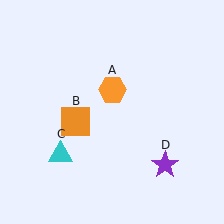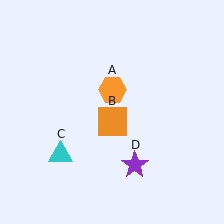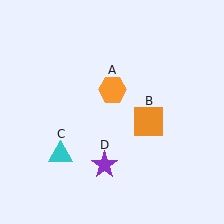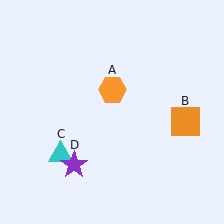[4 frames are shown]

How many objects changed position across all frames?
2 objects changed position: orange square (object B), purple star (object D).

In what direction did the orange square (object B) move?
The orange square (object B) moved right.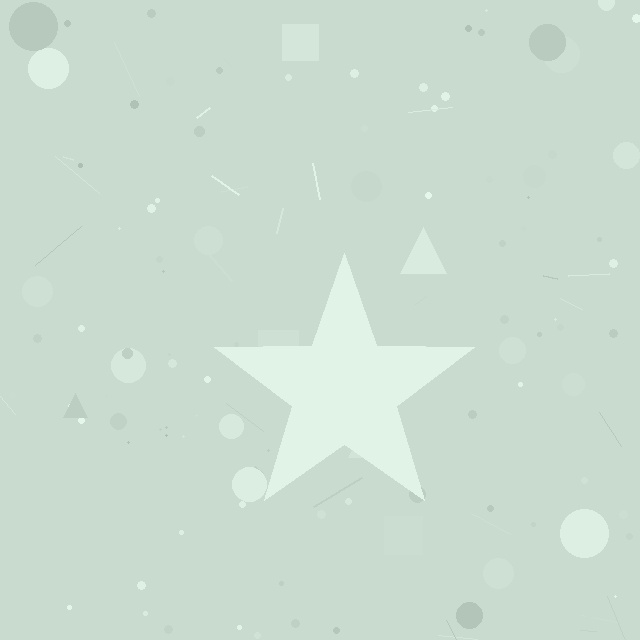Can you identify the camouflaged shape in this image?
The camouflaged shape is a star.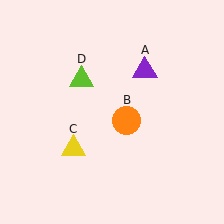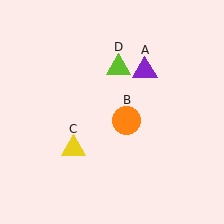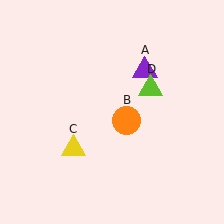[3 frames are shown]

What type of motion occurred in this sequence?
The lime triangle (object D) rotated clockwise around the center of the scene.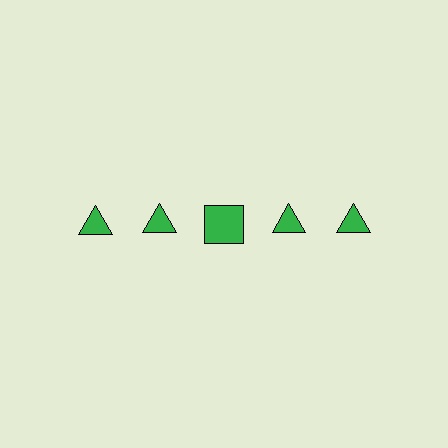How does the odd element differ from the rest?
It has a different shape: square instead of triangle.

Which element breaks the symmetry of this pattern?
The green square in the top row, center column breaks the symmetry. All other shapes are green triangles.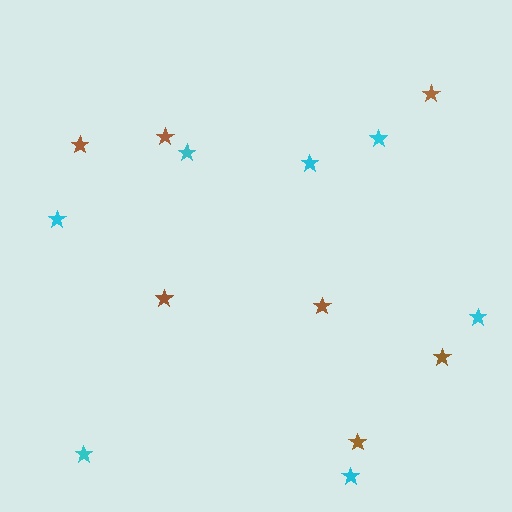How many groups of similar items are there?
There are 2 groups: one group of cyan stars (7) and one group of brown stars (7).